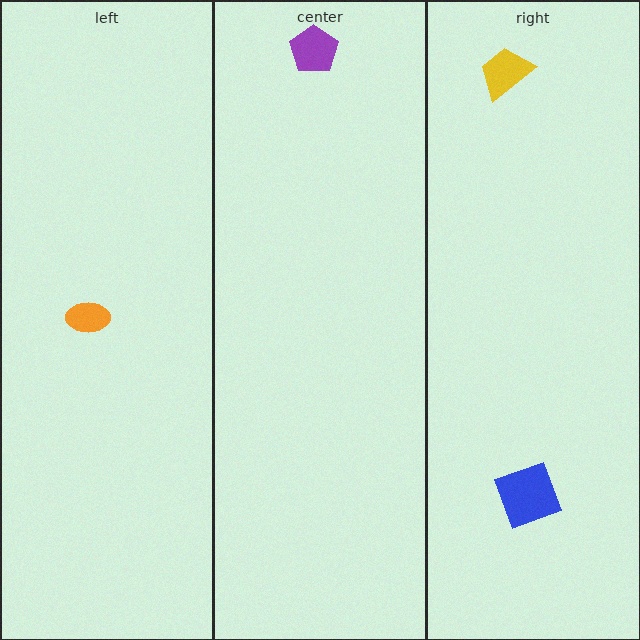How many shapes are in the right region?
2.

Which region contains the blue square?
The right region.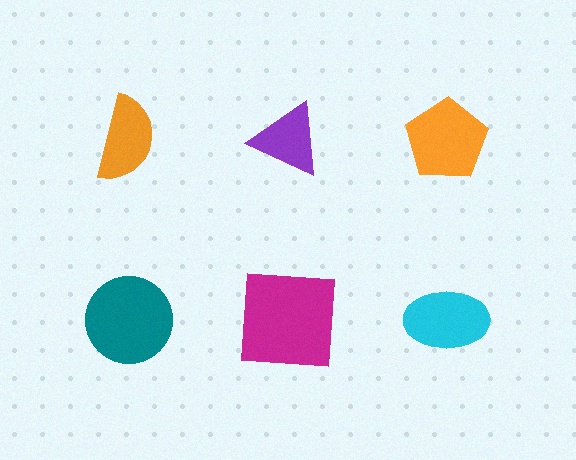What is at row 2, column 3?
A cyan ellipse.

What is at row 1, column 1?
An orange semicircle.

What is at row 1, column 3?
An orange pentagon.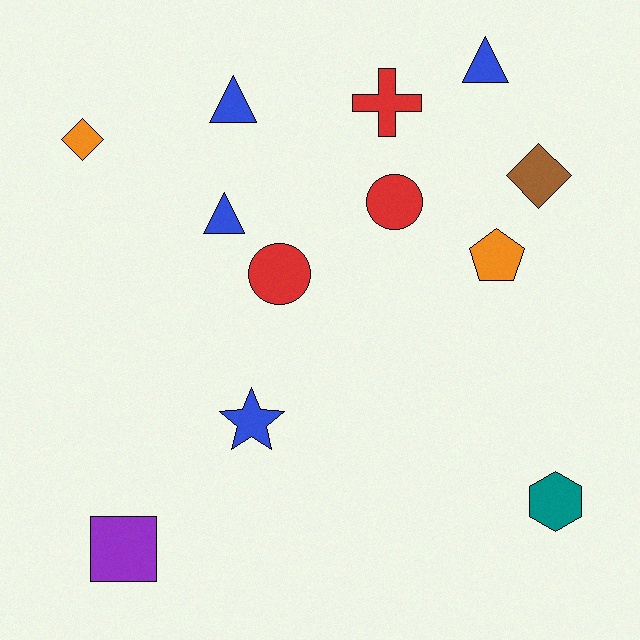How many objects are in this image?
There are 12 objects.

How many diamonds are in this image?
There are 2 diamonds.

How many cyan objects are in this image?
There are no cyan objects.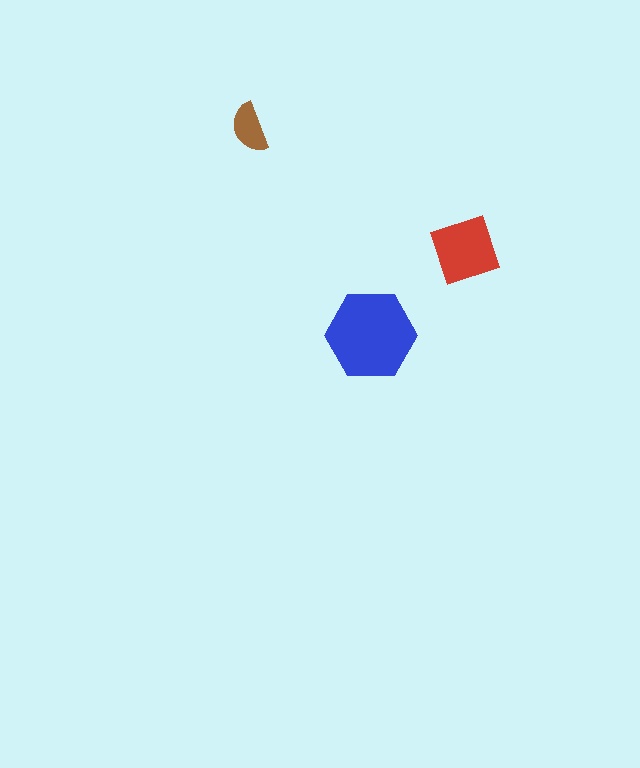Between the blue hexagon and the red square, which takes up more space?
The blue hexagon.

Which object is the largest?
The blue hexagon.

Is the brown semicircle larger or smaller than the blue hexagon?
Smaller.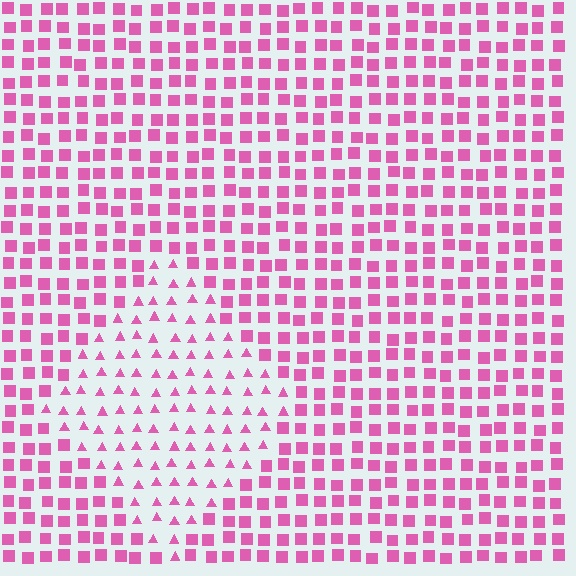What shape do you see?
I see a diamond.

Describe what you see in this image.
The image is filled with small pink elements arranged in a uniform grid. A diamond-shaped region contains triangles, while the surrounding area contains squares. The boundary is defined purely by the change in element shape.